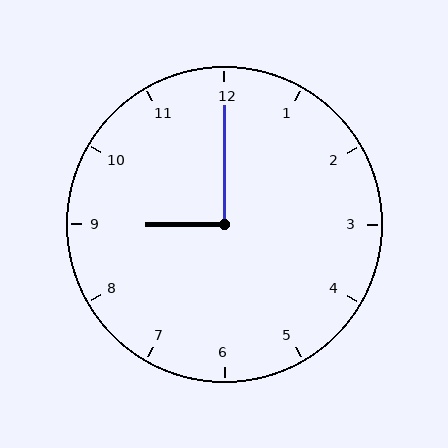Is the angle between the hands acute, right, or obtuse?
It is right.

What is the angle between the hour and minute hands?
Approximately 90 degrees.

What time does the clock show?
9:00.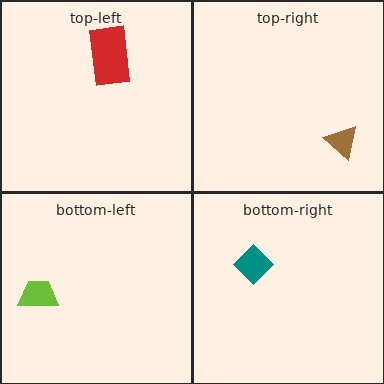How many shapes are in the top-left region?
1.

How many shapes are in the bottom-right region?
1.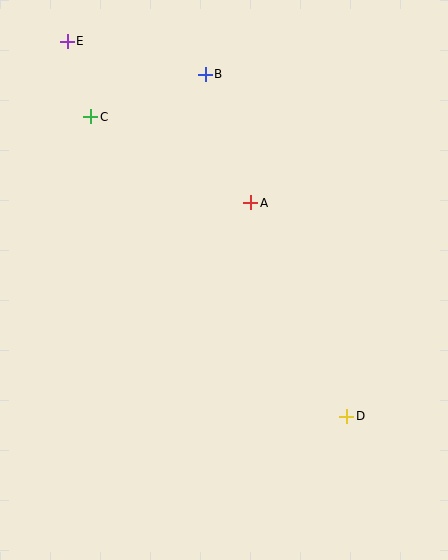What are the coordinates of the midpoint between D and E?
The midpoint between D and E is at (207, 229).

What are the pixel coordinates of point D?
Point D is at (347, 416).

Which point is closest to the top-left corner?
Point E is closest to the top-left corner.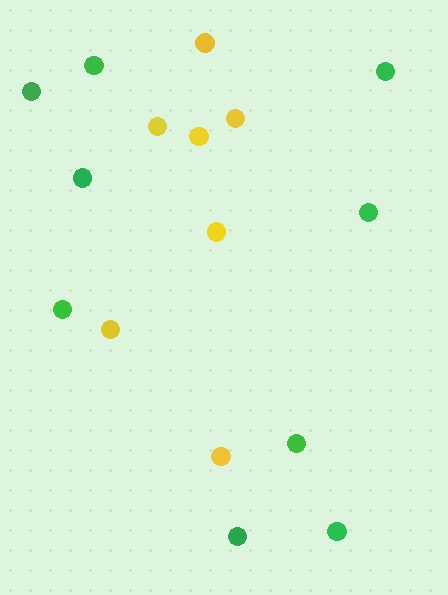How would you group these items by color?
There are 2 groups: one group of green circles (9) and one group of yellow circles (7).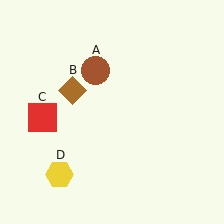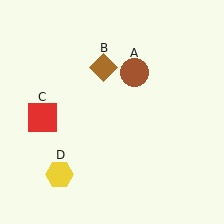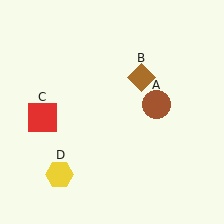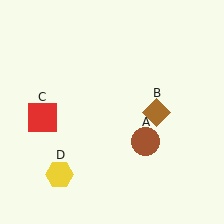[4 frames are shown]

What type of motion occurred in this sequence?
The brown circle (object A), brown diamond (object B) rotated clockwise around the center of the scene.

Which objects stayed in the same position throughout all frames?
Red square (object C) and yellow hexagon (object D) remained stationary.